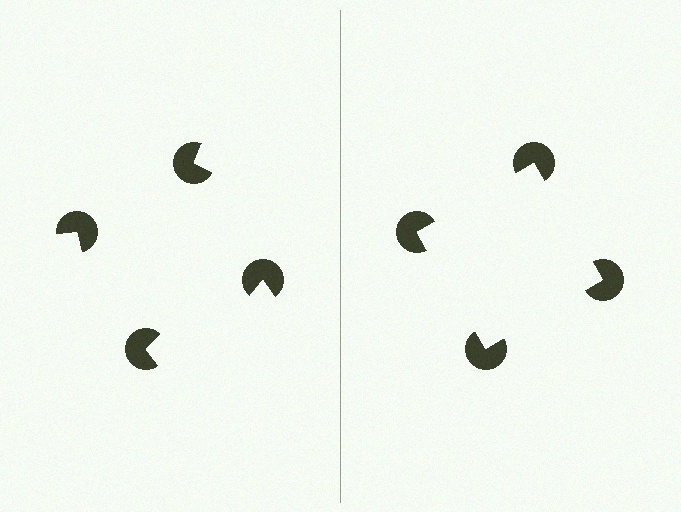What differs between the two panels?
The pac-man discs are positioned identically on both sides; only the wedge orientations differ. On the right they align to a square; on the left they are misaligned.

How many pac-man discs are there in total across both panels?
8 — 4 on each side.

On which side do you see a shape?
An illusory square appears on the right side. On the left side the wedge cuts are rotated, so no coherent shape forms.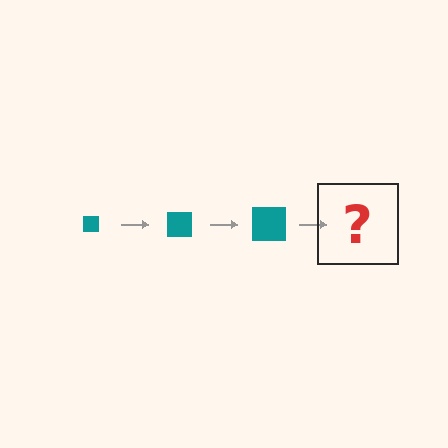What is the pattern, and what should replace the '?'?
The pattern is that the square gets progressively larger each step. The '?' should be a teal square, larger than the previous one.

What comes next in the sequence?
The next element should be a teal square, larger than the previous one.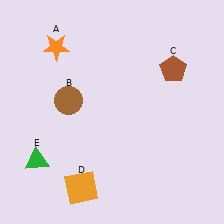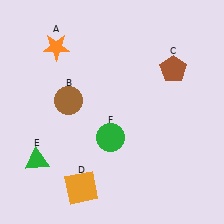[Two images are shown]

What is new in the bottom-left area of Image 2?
A green circle (F) was added in the bottom-left area of Image 2.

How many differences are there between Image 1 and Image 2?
There is 1 difference between the two images.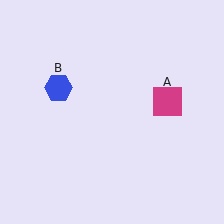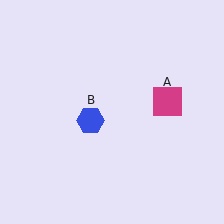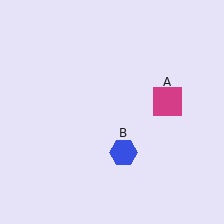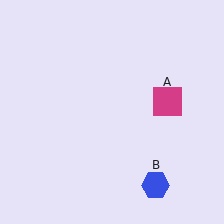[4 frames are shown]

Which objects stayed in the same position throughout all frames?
Magenta square (object A) remained stationary.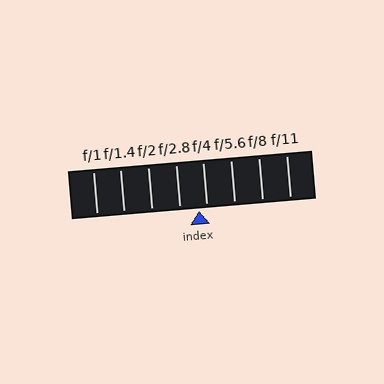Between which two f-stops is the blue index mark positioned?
The index mark is between f/2.8 and f/4.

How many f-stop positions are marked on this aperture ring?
There are 8 f-stop positions marked.